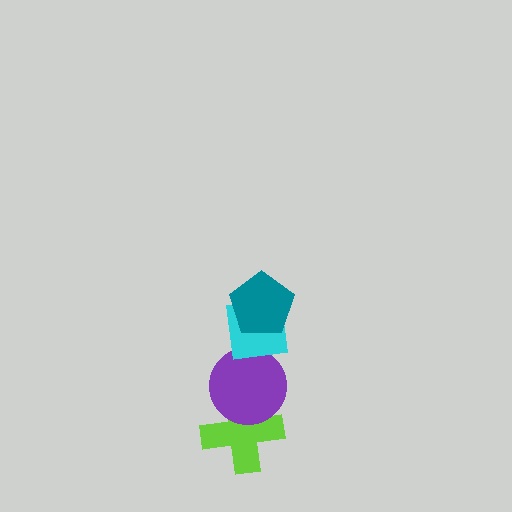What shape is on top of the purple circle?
The cyan square is on top of the purple circle.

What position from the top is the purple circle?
The purple circle is 3rd from the top.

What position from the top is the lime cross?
The lime cross is 4th from the top.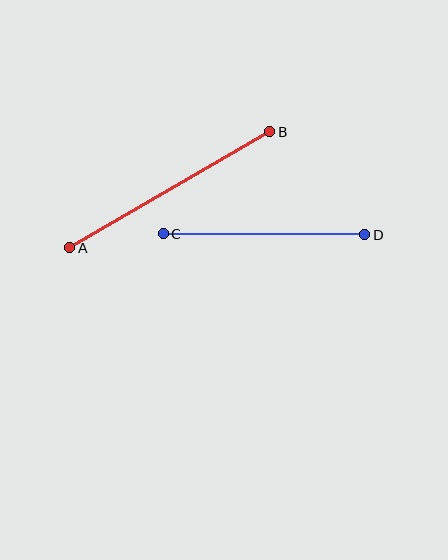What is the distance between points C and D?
The distance is approximately 202 pixels.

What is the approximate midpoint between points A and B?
The midpoint is at approximately (170, 190) pixels.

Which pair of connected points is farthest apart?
Points A and B are farthest apart.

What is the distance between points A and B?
The distance is approximately 231 pixels.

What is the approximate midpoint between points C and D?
The midpoint is at approximately (264, 234) pixels.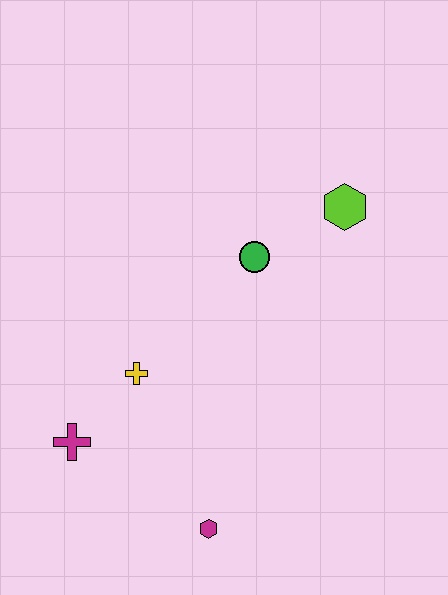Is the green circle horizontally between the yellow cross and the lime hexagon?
Yes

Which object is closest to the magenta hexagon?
The magenta cross is closest to the magenta hexagon.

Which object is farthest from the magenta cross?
The lime hexagon is farthest from the magenta cross.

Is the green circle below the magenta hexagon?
No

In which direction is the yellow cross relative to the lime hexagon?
The yellow cross is to the left of the lime hexagon.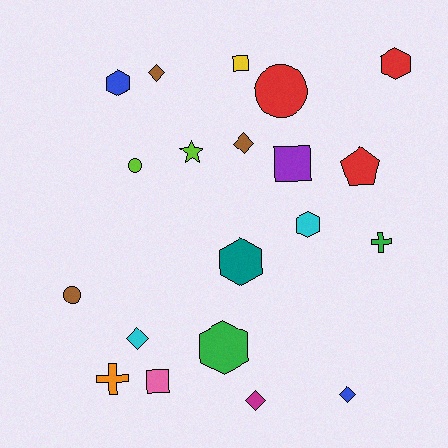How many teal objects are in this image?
There is 1 teal object.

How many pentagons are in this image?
There is 1 pentagon.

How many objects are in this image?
There are 20 objects.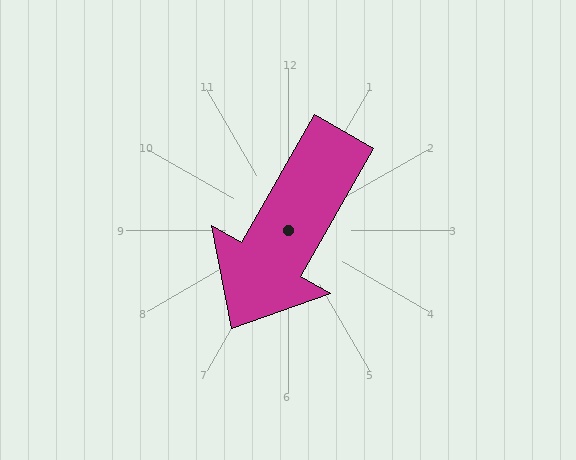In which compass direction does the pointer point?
Southwest.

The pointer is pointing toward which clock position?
Roughly 7 o'clock.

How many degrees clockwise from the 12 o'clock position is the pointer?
Approximately 210 degrees.